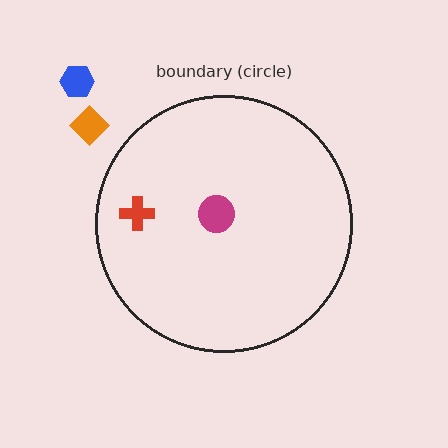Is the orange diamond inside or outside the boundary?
Outside.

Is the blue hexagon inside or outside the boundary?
Outside.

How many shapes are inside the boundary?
2 inside, 2 outside.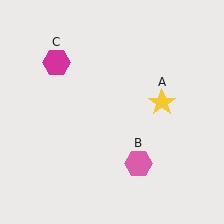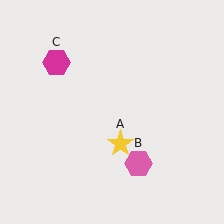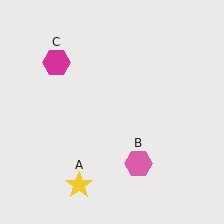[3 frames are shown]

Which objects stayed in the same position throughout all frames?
Pink hexagon (object B) and magenta hexagon (object C) remained stationary.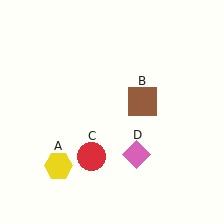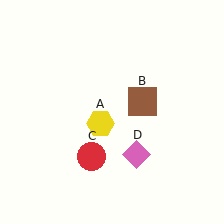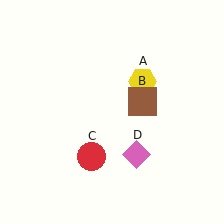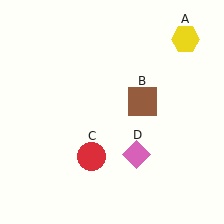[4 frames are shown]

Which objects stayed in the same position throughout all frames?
Brown square (object B) and red circle (object C) and pink diamond (object D) remained stationary.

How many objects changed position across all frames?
1 object changed position: yellow hexagon (object A).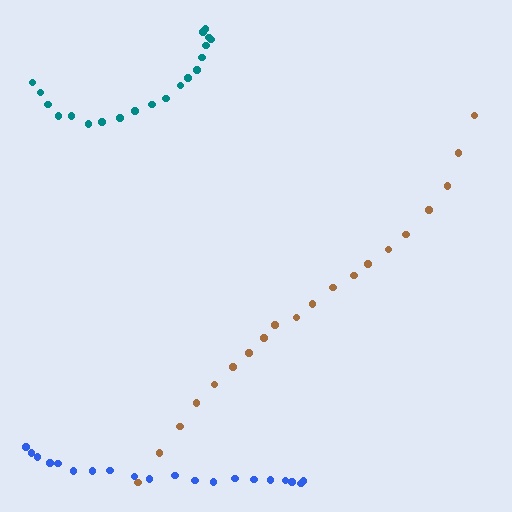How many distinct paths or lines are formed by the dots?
There are 3 distinct paths.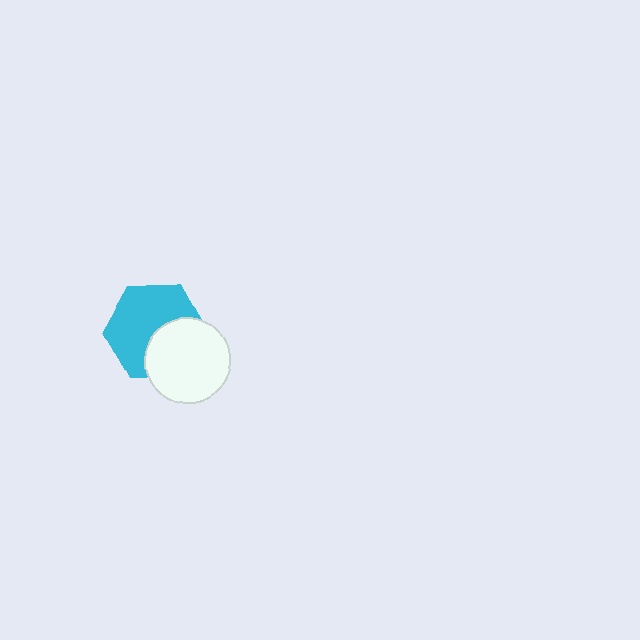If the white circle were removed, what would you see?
You would see the complete cyan hexagon.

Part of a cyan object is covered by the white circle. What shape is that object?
It is a hexagon.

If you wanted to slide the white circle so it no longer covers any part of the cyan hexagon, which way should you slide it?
Slide it toward the lower-right — that is the most direct way to separate the two shapes.